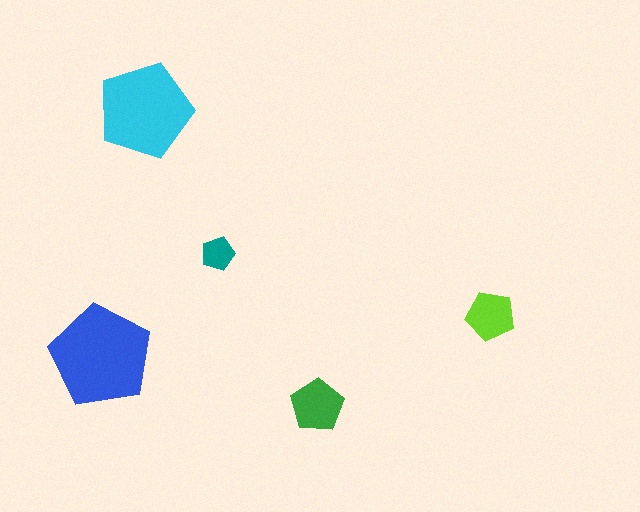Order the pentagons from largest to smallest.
the blue one, the cyan one, the green one, the lime one, the teal one.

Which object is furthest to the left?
The blue pentagon is leftmost.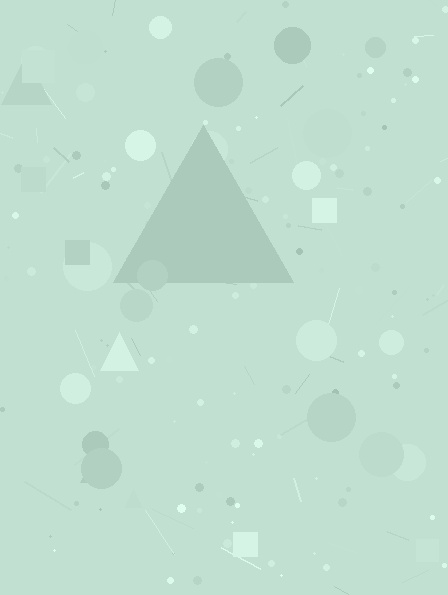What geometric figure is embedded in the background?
A triangle is embedded in the background.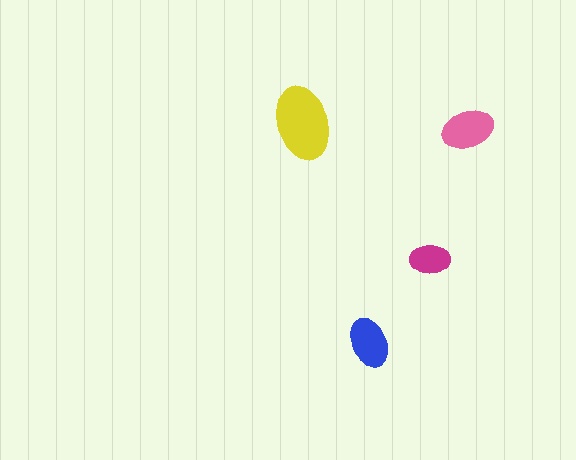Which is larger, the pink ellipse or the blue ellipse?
The pink one.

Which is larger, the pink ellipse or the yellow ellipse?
The yellow one.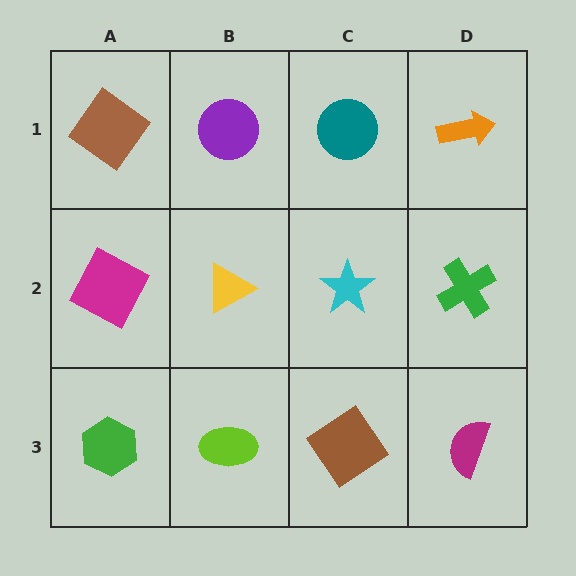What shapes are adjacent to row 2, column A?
A brown diamond (row 1, column A), a green hexagon (row 3, column A), a yellow triangle (row 2, column B).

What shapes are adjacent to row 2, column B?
A purple circle (row 1, column B), a lime ellipse (row 3, column B), a magenta square (row 2, column A), a cyan star (row 2, column C).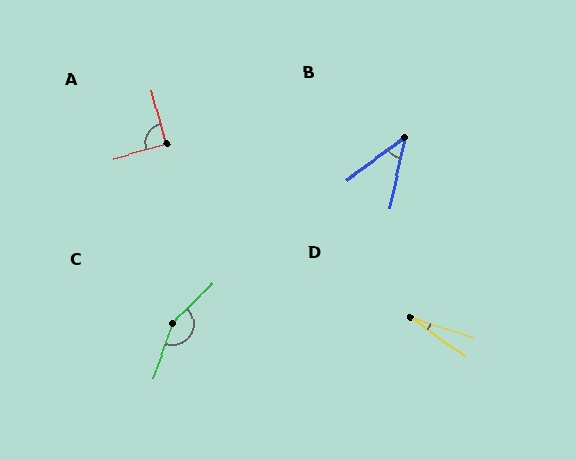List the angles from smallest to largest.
D (18°), B (42°), A (91°), C (154°).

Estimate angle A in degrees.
Approximately 91 degrees.